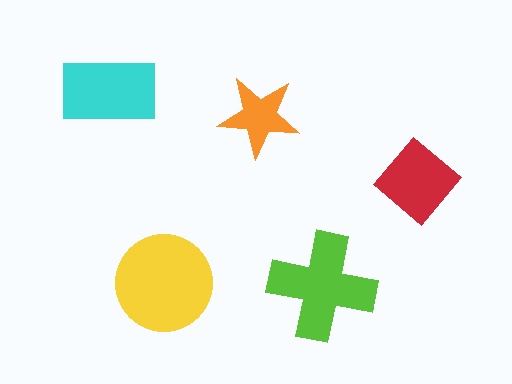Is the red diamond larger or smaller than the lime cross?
Smaller.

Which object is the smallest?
The orange star.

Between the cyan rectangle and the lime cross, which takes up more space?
The lime cross.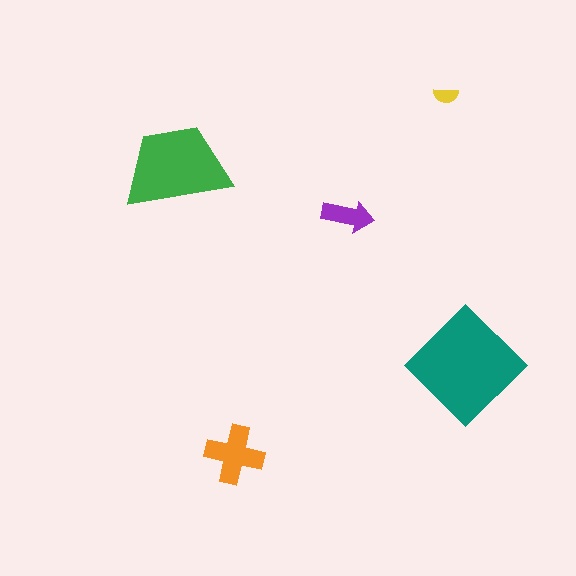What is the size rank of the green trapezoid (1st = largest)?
2nd.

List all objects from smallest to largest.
The yellow semicircle, the purple arrow, the orange cross, the green trapezoid, the teal diamond.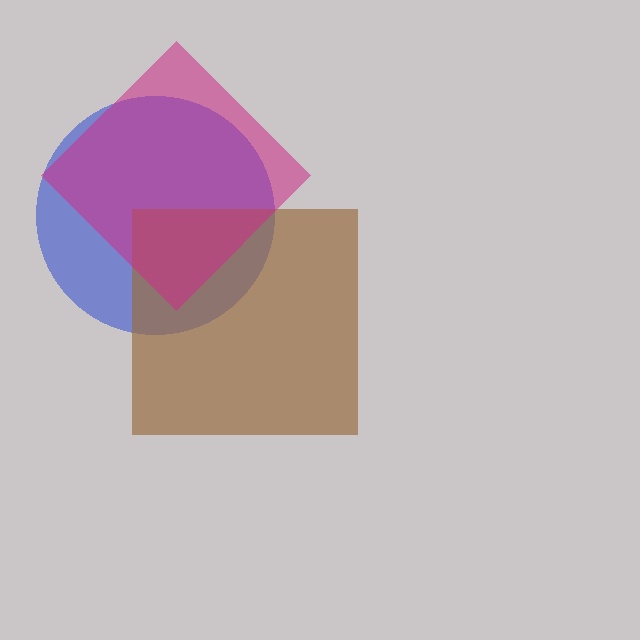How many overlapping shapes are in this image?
There are 3 overlapping shapes in the image.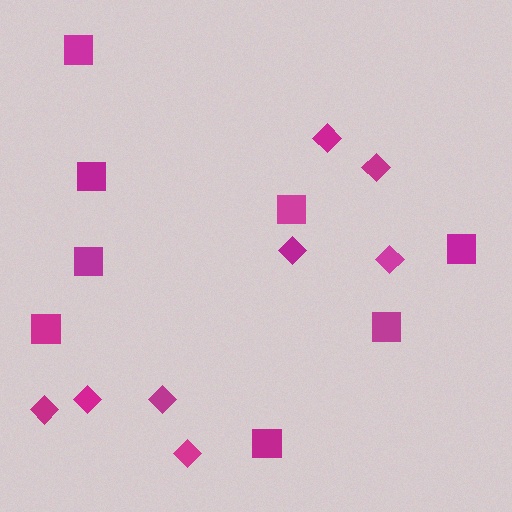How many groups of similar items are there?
There are 2 groups: one group of diamonds (8) and one group of squares (8).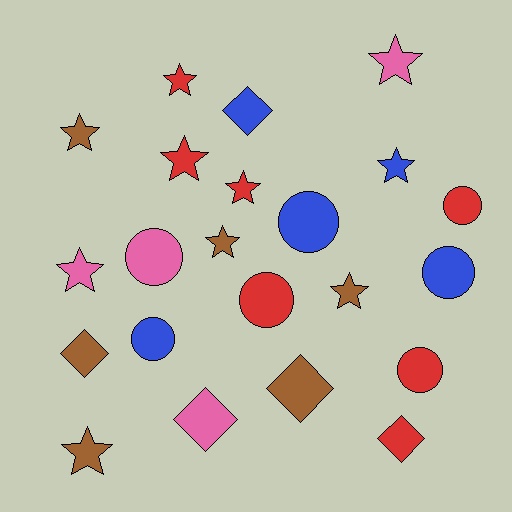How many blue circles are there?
There are 3 blue circles.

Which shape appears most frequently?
Star, with 10 objects.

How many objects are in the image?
There are 22 objects.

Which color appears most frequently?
Red, with 7 objects.